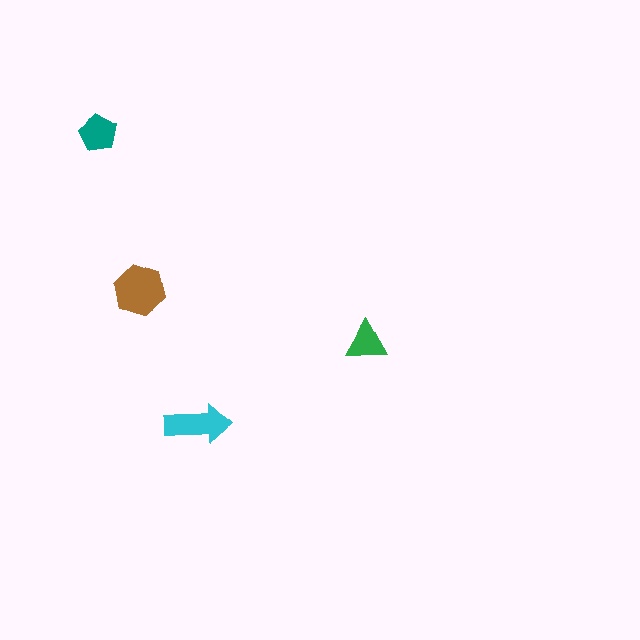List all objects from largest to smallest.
The brown hexagon, the cyan arrow, the teal pentagon, the green triangle.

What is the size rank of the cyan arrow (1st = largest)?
2nd.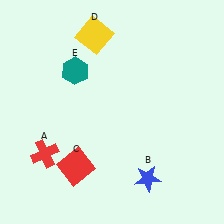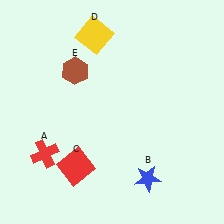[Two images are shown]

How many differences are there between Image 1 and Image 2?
There is 1 difference between the two images.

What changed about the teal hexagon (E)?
In Image 1, E is teal. In Image 2, it changed to brown.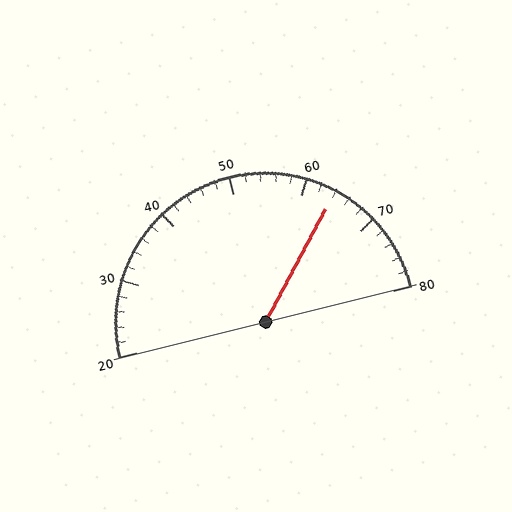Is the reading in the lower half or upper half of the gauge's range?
The reading is in the upper half of the range (20 to 80).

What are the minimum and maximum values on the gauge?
The gauge ranges from 20 to 80.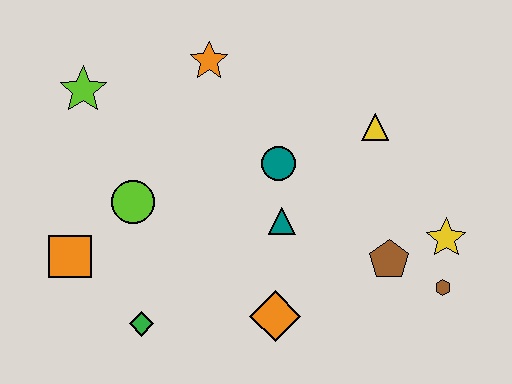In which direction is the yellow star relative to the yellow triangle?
The yellow star is below the yellow triangle.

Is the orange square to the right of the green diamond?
No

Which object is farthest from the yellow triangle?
The orange square is farthest from the yellow triangle.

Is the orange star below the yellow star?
No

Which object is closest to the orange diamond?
The teal triangle is closest to the orange diamond.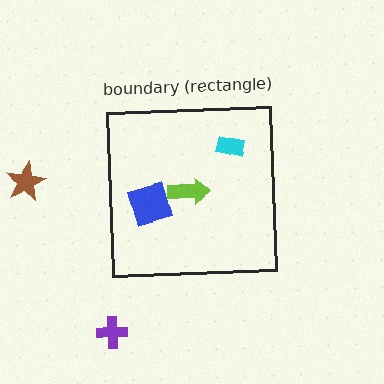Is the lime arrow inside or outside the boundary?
Inside.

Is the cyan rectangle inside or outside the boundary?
Inside.